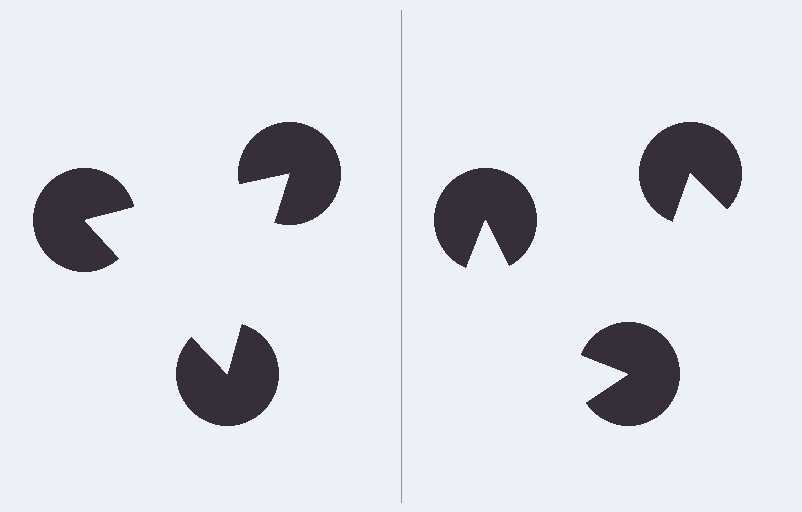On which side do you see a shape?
An illusory triangle appears on the left side. On the right side the wedge cuts are rotated, so no coherent shape forms.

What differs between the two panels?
The pac-man discs are positioned identically on both sides; only the wedge orientations differ. On the left they align to a triangle; on the right they are misaligned.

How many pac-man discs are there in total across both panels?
6 — 3 on each side.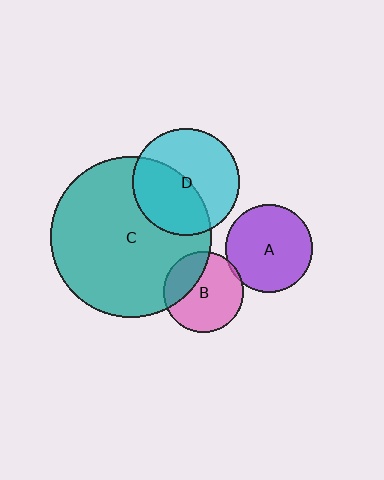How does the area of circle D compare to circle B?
Approximately 1.8 times.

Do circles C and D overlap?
Yes.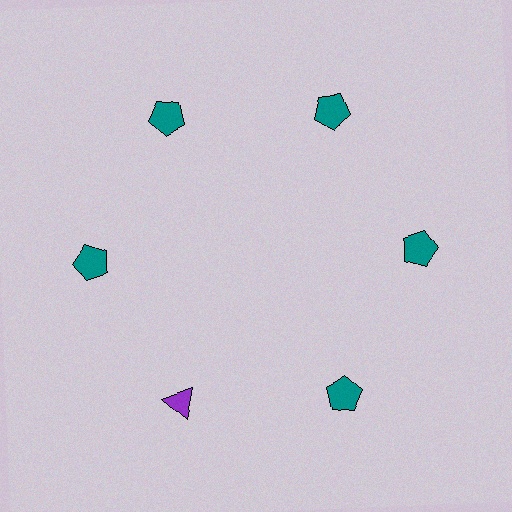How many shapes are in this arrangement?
There are 6 shapes arranged in a ring pattern.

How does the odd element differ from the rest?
It differs in both color (purple instead of teal) and shape (triangle instead of pentagon).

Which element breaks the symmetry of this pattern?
The purple triangle at roughly the 7 o'clock position breaks the symmetry. All other shapes are teal pentagons.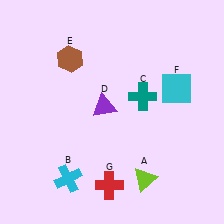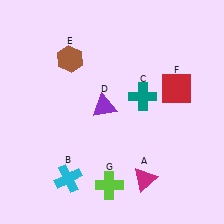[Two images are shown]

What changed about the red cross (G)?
In Image 1, G is red. In Image 2, it changed to lime.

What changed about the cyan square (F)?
In Image 1, F is cyan. In Image 2, it changed to red.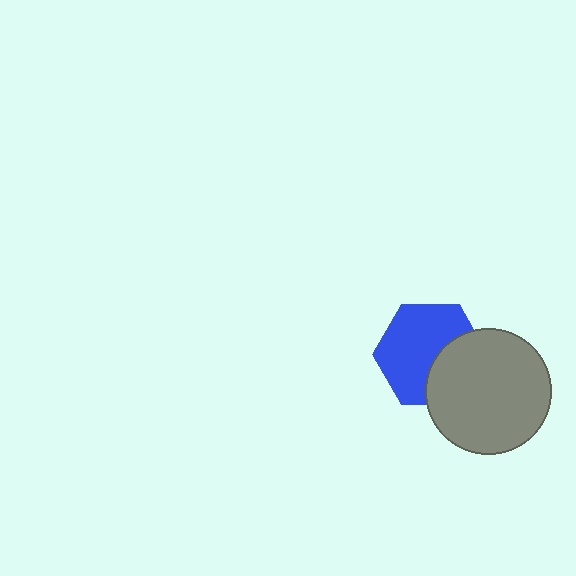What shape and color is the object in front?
The object in front is a gray circle.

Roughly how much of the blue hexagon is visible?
Most of it is visible (roughly 65%).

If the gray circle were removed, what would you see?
You would see the complete blue hexagon.